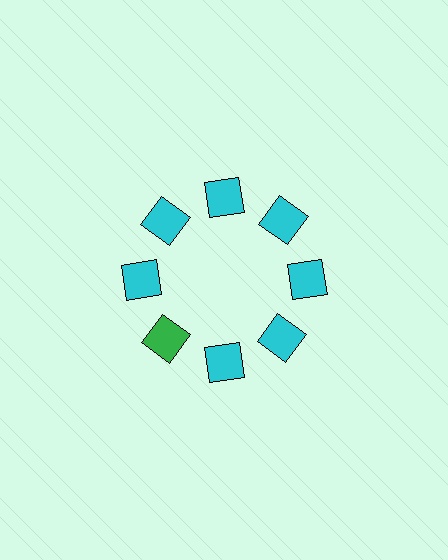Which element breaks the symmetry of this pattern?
The green square at roughly the 8 o'clock position breaks the symmetry. All other shapes are cyan squares.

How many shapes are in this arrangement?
There are 8 shapes arranged in a ring pattern.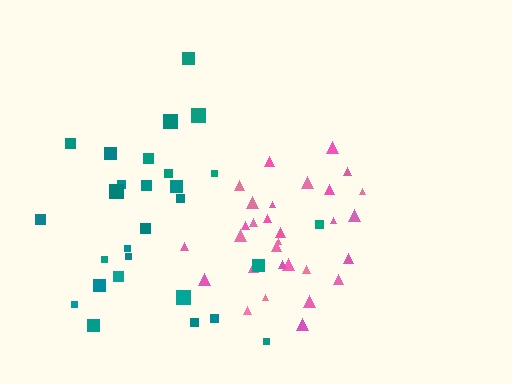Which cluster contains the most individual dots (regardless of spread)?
Pink (30).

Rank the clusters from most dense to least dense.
pink, teal.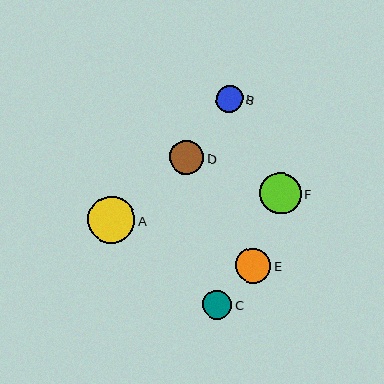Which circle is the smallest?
Circle B is the smallest with a size of approximately 27 pixels.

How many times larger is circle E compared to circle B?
Circle E is approximately 1.3 times the size of circle B.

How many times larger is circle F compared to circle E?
Circle F is approximately 1.2 times the size of circle E.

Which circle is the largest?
Circle A is the largest with a size of approximately 47 pixels.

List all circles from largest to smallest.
From largest to smallest: A, F, E, D, C, B.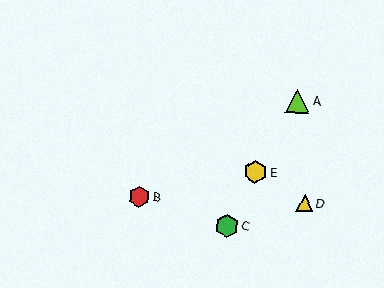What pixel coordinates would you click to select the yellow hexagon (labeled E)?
Click at (255, 172) to select the yellow hexagon E.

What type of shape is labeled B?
Shape B is a red hexagon.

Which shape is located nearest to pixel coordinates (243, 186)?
The yellow hexagon (labeled E) at (255, 172) is nearest to that location.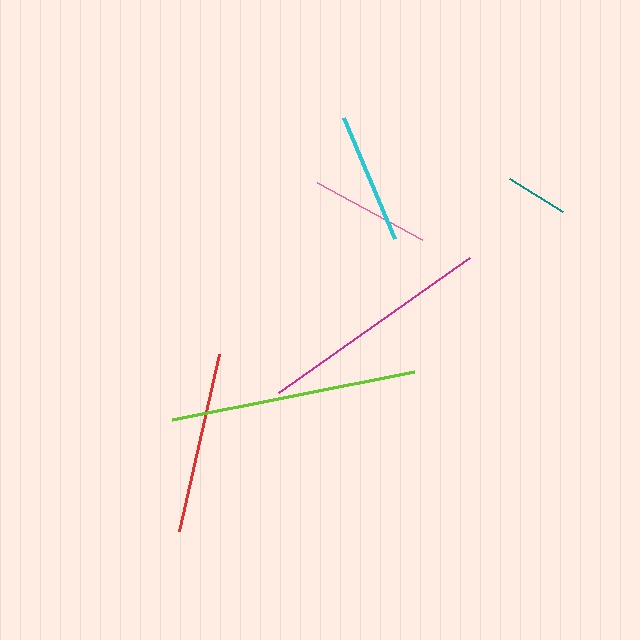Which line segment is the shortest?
The teal line is the shortest at approximately 63 pixels.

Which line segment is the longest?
The lime line is the longest at approximately 247 pixels.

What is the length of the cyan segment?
The cyan segment is approximately 131 pixels long.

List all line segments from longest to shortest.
From longest to shortest: lime, magenta, red, cyan, pink, teal.